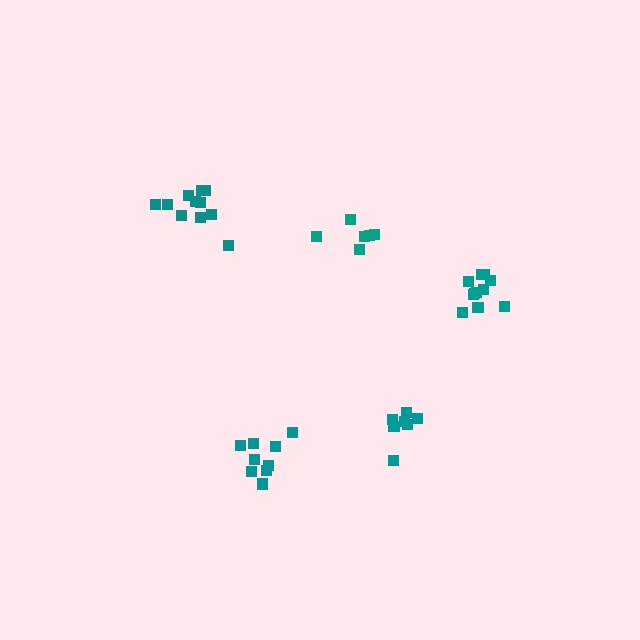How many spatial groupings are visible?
There are 5 spatial groupings.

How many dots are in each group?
Group 1: 7 dots, Group 2: 11 dots, Group 3: 11 dots, Group 4: 6 dots, Group 5: 9 dots (44 total).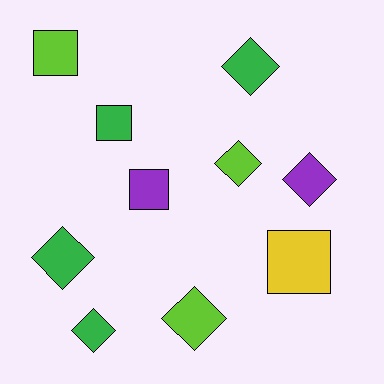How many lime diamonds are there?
There are 2 lime diamonds.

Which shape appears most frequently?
Diamond, with 6 objects.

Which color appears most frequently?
Green, with 4 objects.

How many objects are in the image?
There are 10 objects.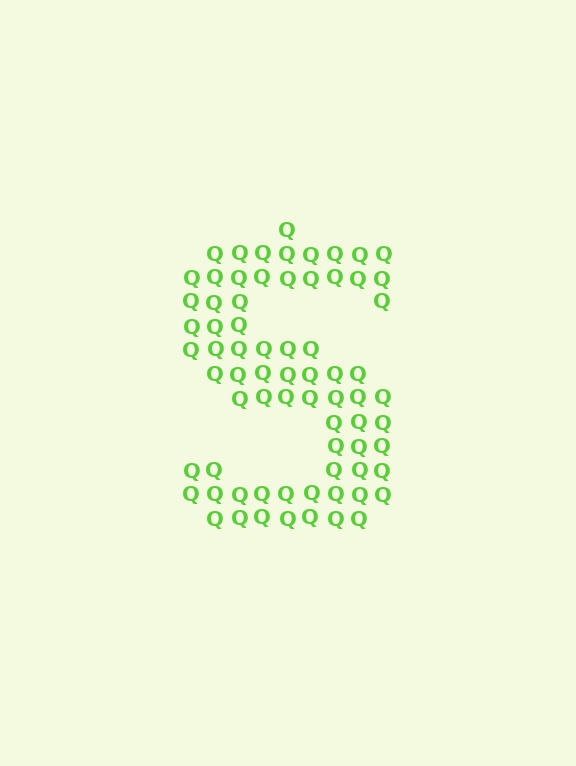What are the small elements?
The small elements are letter Q's.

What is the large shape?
The large shape is the letter S.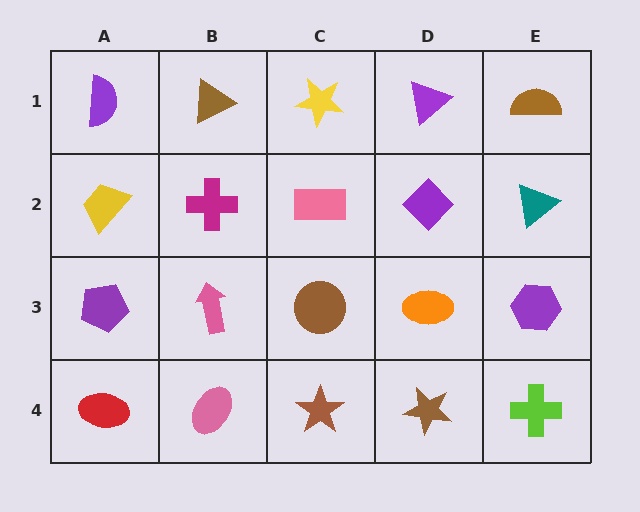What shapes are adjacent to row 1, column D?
A purple diamond (row 2, column D), a yellow star (row 1, column C), a brown semicircle (row 1, column E).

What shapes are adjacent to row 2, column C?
A yellow star (row 1, column C), a brown circle (row 3, column C), a magenta cross (row 2, column B), a purple diamond (row 2, column D).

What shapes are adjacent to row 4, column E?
A purple hexagon (row 3, column E), a brown star (row 4, column D).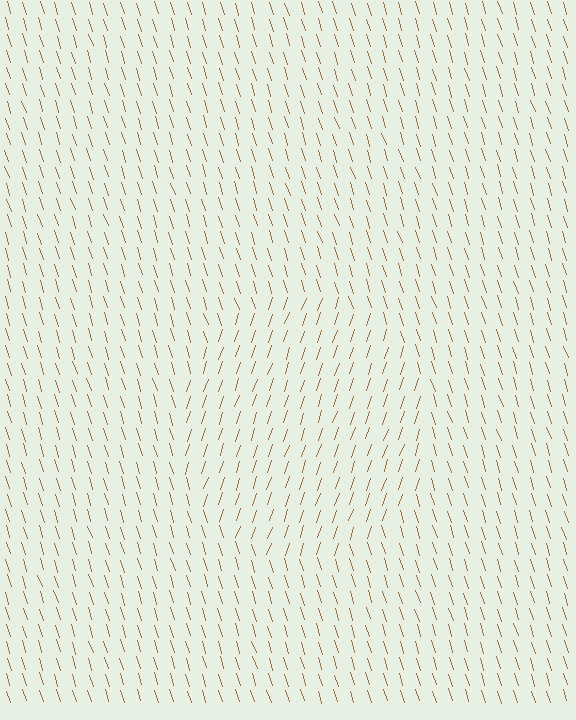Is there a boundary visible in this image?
Yes, there is a texture boundary formed by a change in line orientation.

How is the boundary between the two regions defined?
The boundary is defined purely by a change in line orientation (approximately 36 degrees difference). All lines are the same color and thickness.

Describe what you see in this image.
The image is filled with small brown line segments. A circle region in the image has lines oriented differently from the surrounding lines, creating a visible texture boundary.